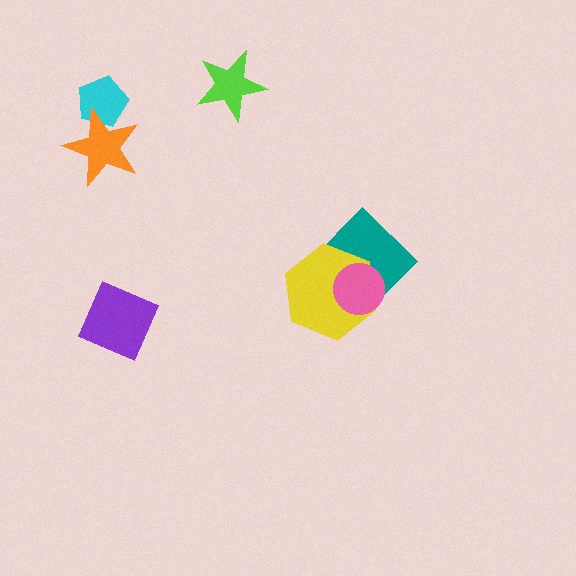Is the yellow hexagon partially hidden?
Yes, it is partially covered by another shape.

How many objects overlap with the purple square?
0 objects overlap with the purple square.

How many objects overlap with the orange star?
1 object overlaps with the orange star.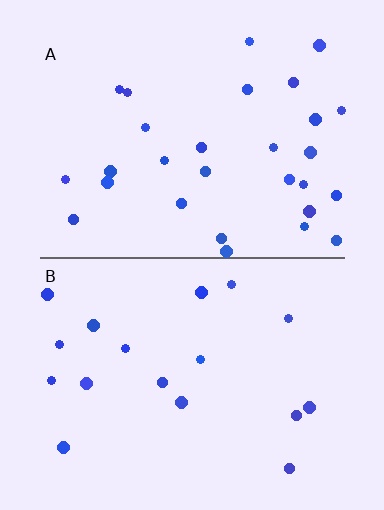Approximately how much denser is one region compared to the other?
Approximately 1.6× — region A over region B.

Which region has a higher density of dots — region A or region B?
A (the top).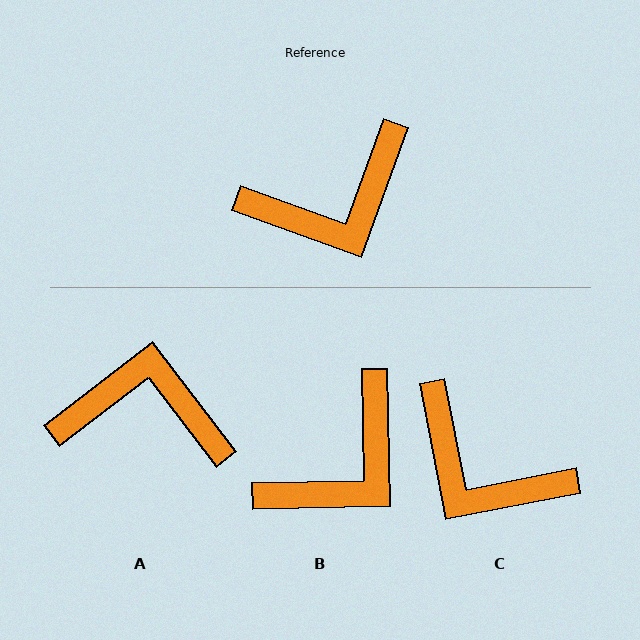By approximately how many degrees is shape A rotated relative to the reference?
Approximately 147 degrees counter-clockwise.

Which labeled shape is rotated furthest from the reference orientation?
A, about 147 degrees away.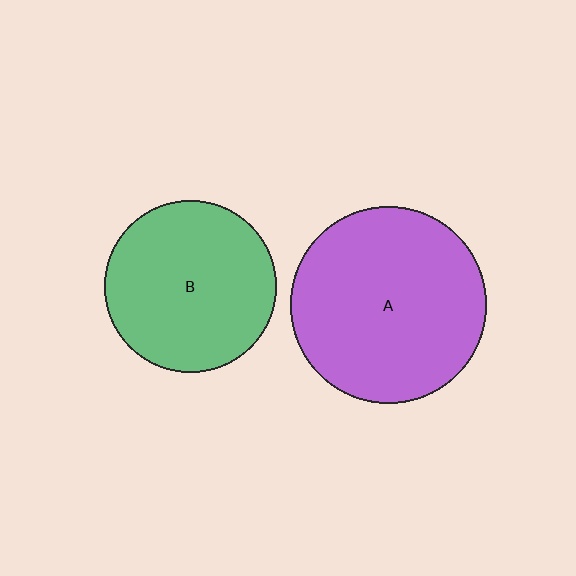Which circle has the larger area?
Circle A (purple).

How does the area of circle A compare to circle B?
Approximately 1.3 times.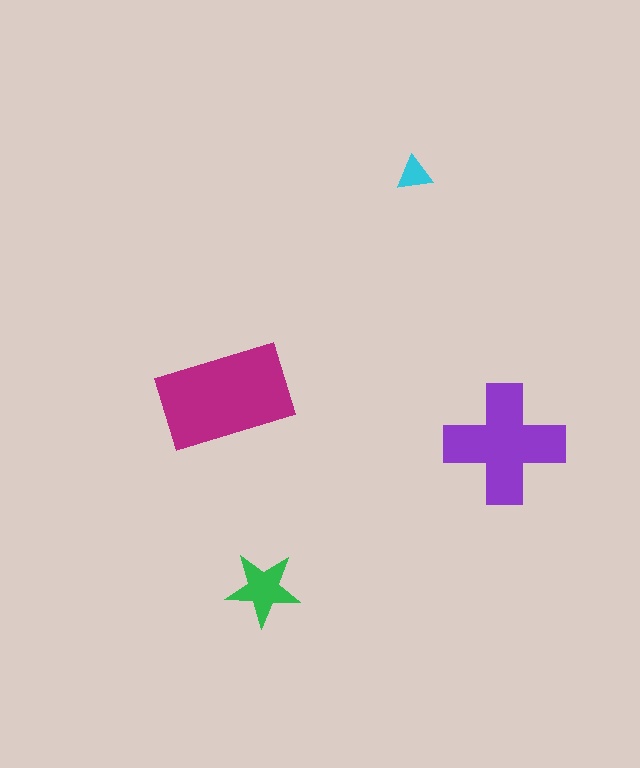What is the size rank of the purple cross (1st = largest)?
2nd.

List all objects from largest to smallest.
The magenta rectangle, the purple cross, the green star, the cyan triangle.